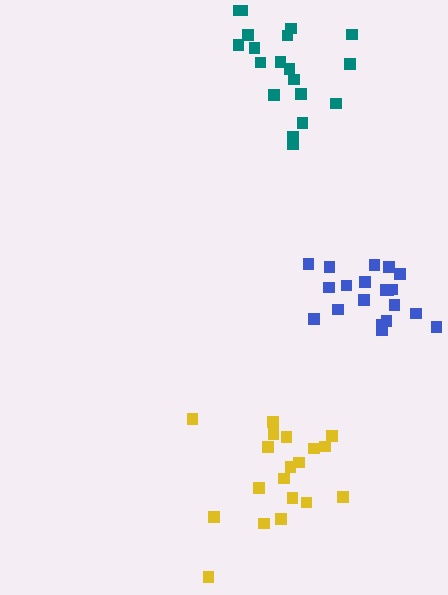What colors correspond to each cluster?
The clusters are colored: teal, blue, yellow.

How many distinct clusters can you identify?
There are 3 distinct clusters.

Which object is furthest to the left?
The yellow cluster is leftmost.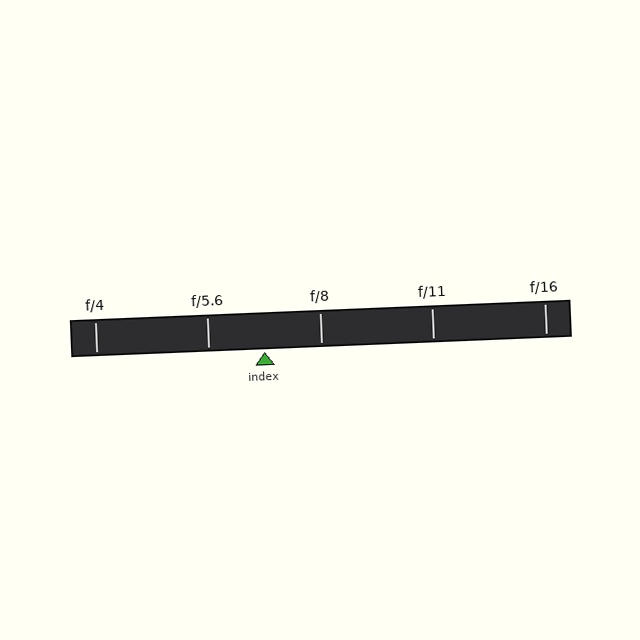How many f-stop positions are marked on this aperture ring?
There are 5 f-stop positions marked.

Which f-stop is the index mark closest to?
The index mark is closest to f/8.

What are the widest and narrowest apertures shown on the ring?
The widest aperture shown is f/4 and the narrowest is f/16.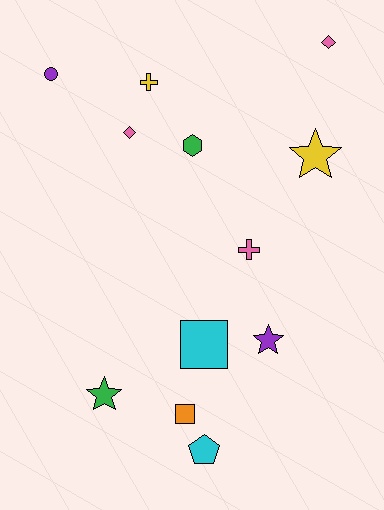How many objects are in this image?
There are 12 objects.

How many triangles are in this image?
There are no triangles.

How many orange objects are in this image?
There is 1 orange object.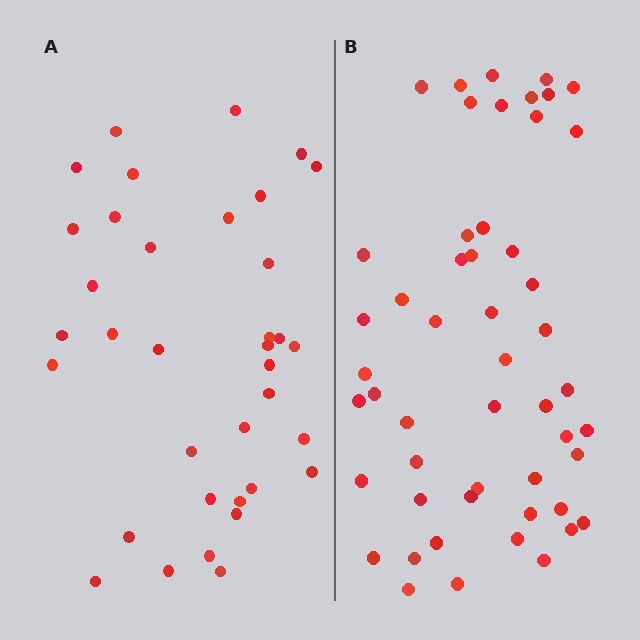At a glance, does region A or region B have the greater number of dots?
Region B (the right region) has more dots.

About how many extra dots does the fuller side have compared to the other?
Region B has approximately 15 more dots than region A.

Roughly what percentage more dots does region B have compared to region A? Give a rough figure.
About 40% more.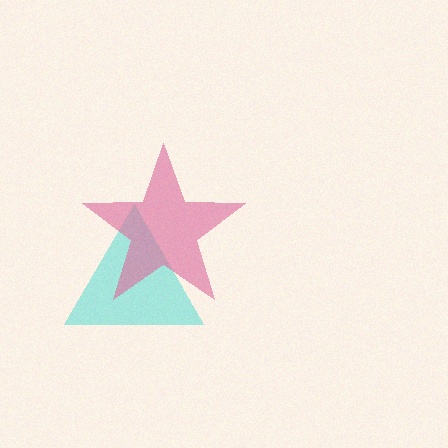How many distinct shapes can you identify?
There are 2 distinct shapes: a cyan triangle, a pink star.